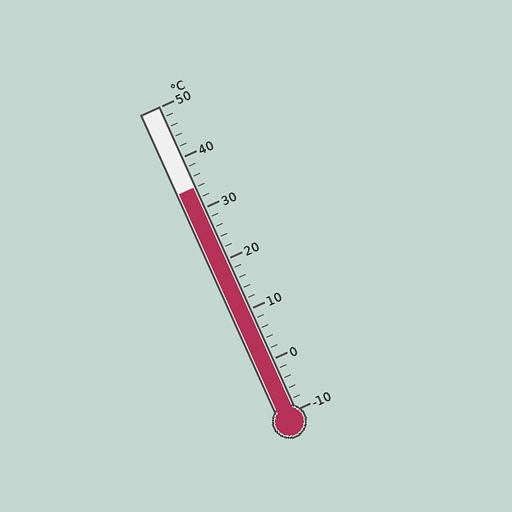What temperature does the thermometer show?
The thermometer shows approximately 34°C.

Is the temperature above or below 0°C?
The temperature is above 0°C.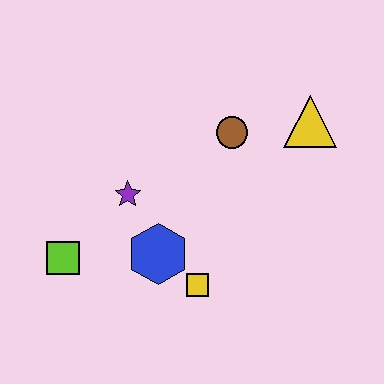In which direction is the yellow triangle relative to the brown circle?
The yellow triangle is to the right of the brown circle.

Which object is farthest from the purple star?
The yellow triangle is farthest from the purple star.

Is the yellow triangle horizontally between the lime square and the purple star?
No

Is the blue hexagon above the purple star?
No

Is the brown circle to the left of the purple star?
No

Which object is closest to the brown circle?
The yellow triangle is closest to the brown circle.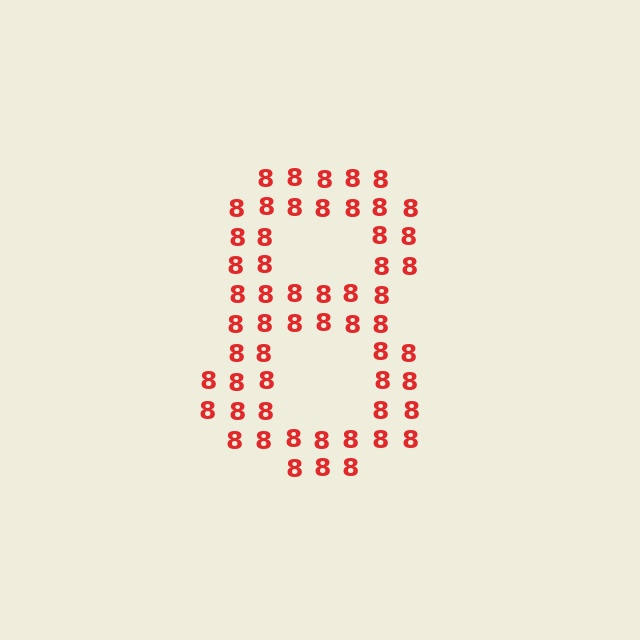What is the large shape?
The large shape is the digit 8.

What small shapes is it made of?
It is made of small digit 8's.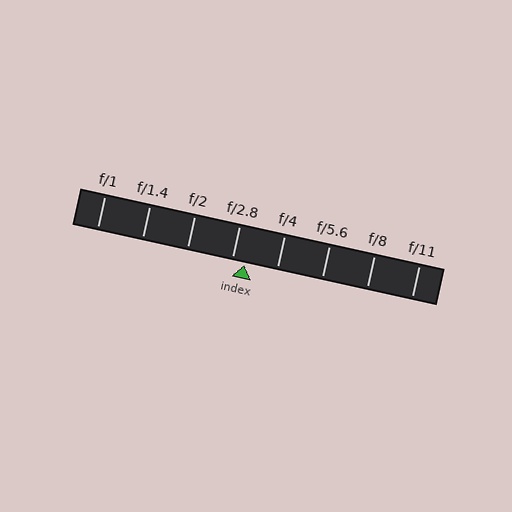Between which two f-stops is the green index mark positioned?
The index mark is between f/2.8 and f/4.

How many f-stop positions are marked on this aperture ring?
There are 8 f-stop positions marked.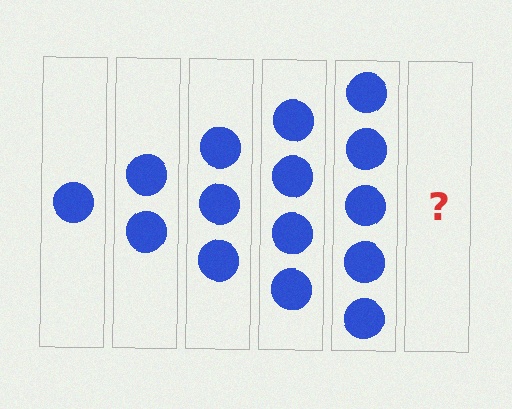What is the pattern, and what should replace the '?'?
The pattern is that each step adds one more circle. The '?' should be 6 circles.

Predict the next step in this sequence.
The next step is 6 circles.